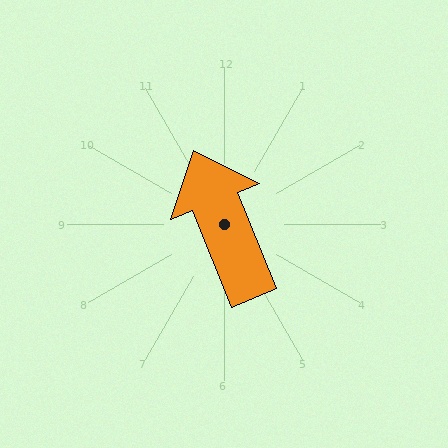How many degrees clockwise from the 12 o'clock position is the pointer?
Approximately 338 degrees.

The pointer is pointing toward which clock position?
Roughly 11 o'clock.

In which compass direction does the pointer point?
North.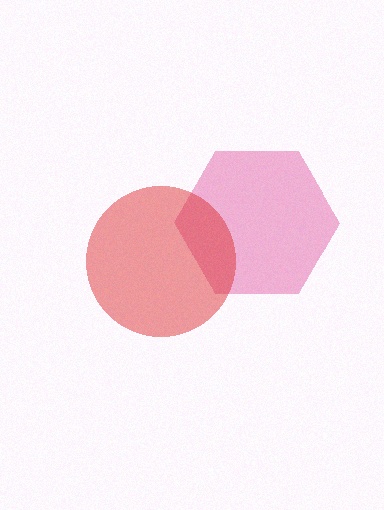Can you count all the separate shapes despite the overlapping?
Yes, there are 2 separate shapes.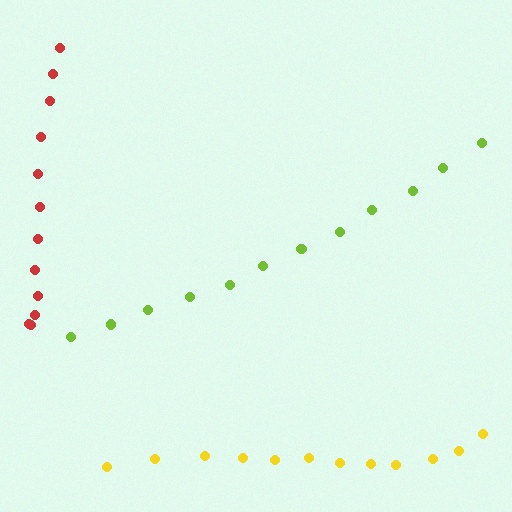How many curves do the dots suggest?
There are 3 distinct paths.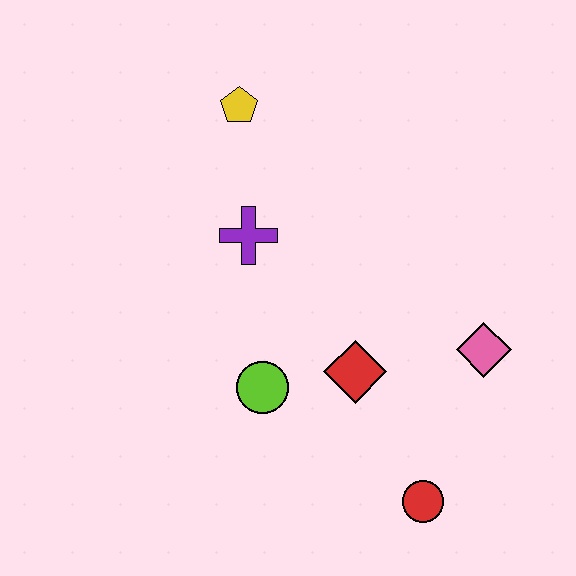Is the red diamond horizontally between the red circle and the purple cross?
Yes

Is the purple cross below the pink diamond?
No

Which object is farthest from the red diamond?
The yellow pentagon is farthest from the red diamond.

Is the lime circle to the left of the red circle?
Yes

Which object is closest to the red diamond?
The lime circle is closest to the red diamond.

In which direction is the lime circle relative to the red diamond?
The lime circle is to the left of the red diamond.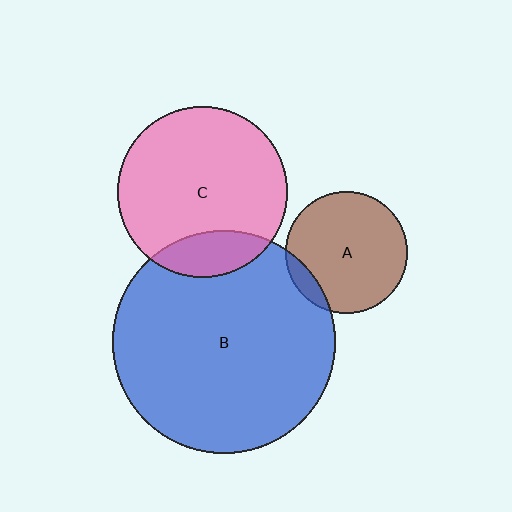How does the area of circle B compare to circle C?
Approximately 1.7 times.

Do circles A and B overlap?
Yes.